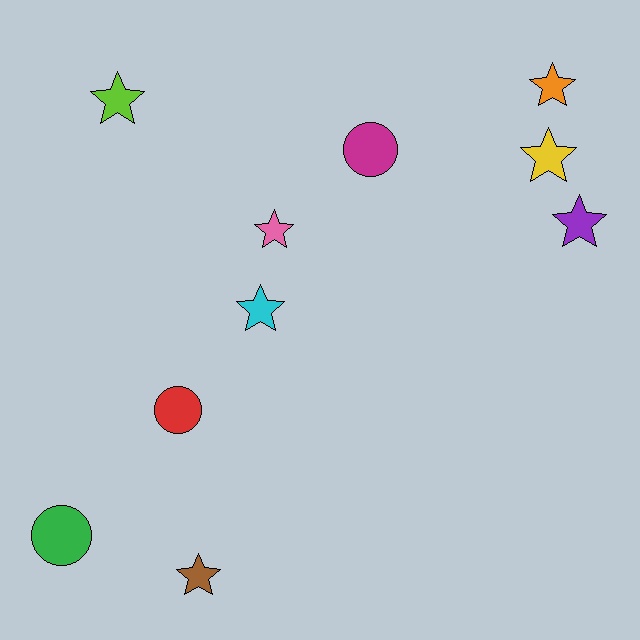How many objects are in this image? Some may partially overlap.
There are 10 objects.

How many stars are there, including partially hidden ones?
There are 7 stars.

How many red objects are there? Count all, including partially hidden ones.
There is 1 red object.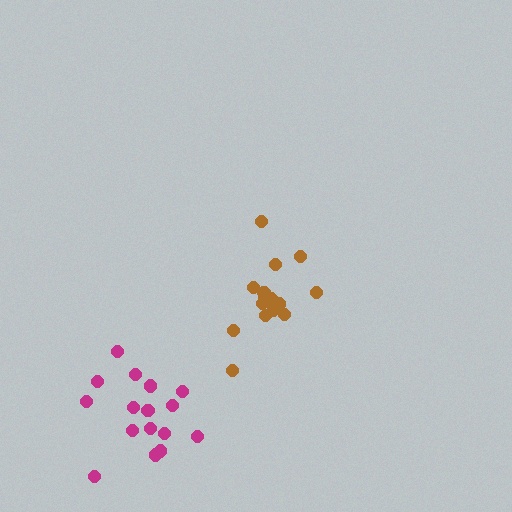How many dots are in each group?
Group 1: 16 dots, Group 2: 16 dots (32 total).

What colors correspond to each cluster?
The clusters are colored: brown, magenta.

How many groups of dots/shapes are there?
There are 2 groups.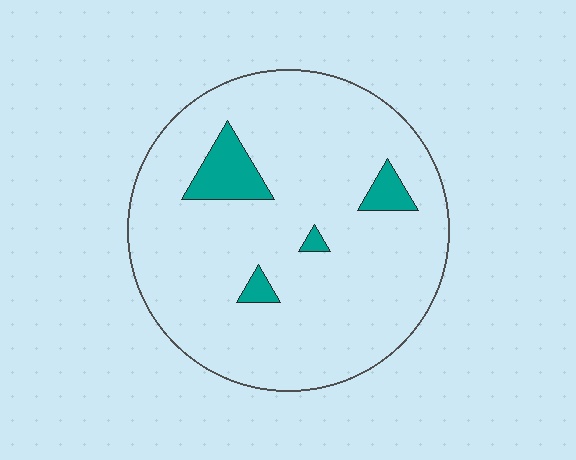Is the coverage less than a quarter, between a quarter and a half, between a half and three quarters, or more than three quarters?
Less than a quarter.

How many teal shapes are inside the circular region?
4.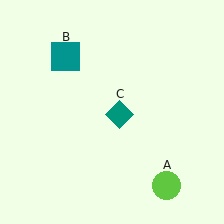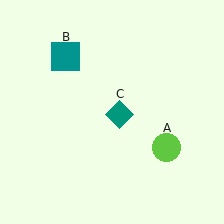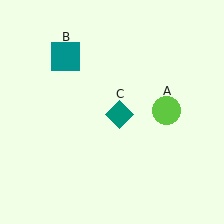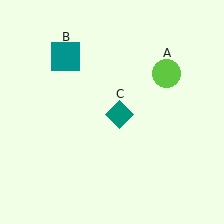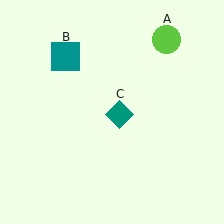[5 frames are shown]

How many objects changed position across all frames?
1 object changed position: lime circle (object A).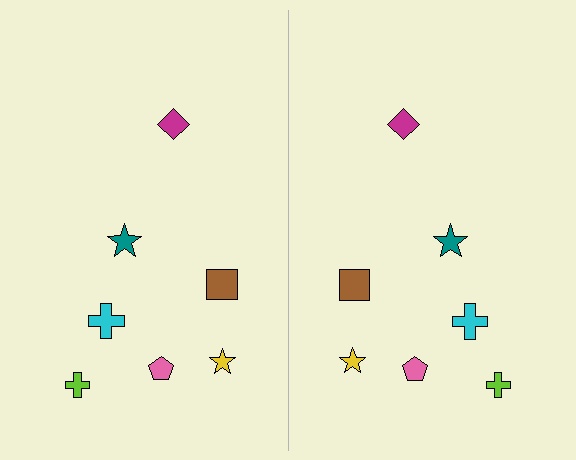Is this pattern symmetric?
Yes, this pattern has bilateral (reflection) symmetry.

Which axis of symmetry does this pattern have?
The pattern has a vertical axis of symmetry running through the center of the image.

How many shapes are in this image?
There are 14 shapes in this image.